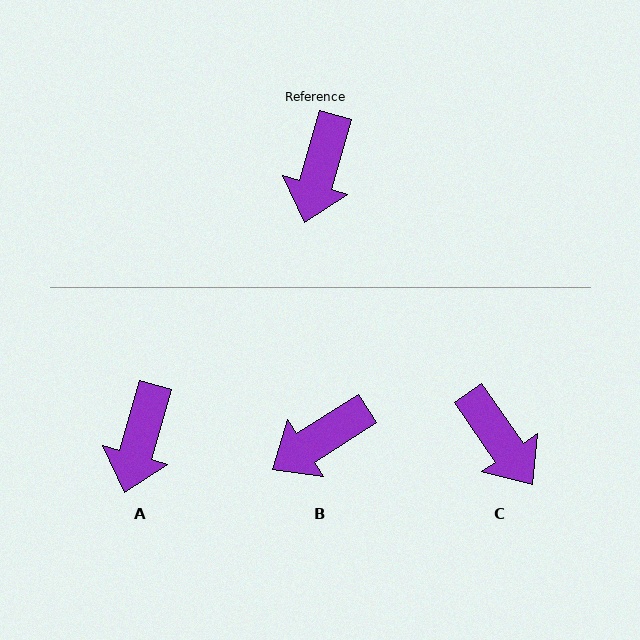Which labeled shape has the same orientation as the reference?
A.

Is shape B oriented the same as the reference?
No, it is off by about 41 degrees.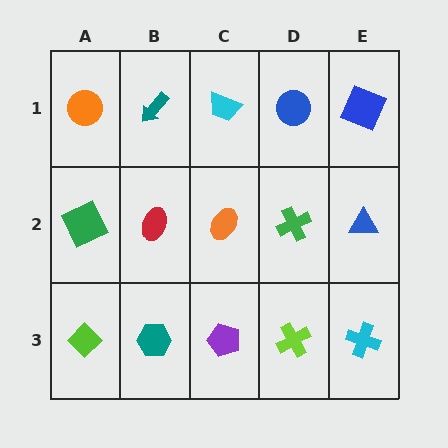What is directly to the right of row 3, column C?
A lime cross.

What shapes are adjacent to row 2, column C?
A cyan trapezoid (row 1, column C), a purple pentagon (row 3, column C), a red ellipse (row 2, column B), a green cross (row 2, column D).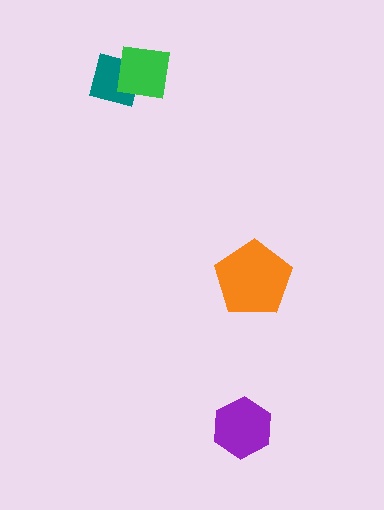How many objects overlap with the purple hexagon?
0 objects overlap with the purple hexagon.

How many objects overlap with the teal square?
1 object overlaps with the teal square.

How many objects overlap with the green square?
1 object overlaps with the green square.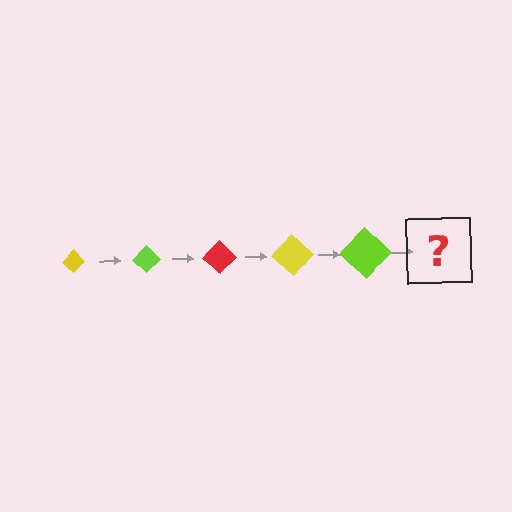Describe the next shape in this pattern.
It should be a red diamond, larger than the previous one.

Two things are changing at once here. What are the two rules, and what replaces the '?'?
The two rules are that the diamond grows larger each step and the color cycles through yellow, lime, and red. The '?' should be a red diamond, larger than the previous one.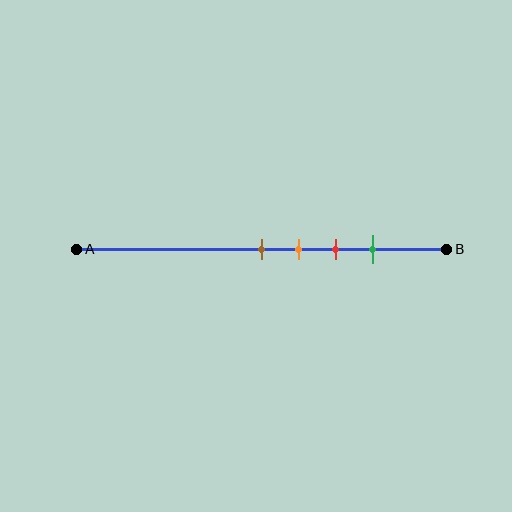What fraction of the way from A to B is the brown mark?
The brown mark is approximately 50% (0.5) of the way from A to B.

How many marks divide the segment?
There are 4 marks dividing the segment.